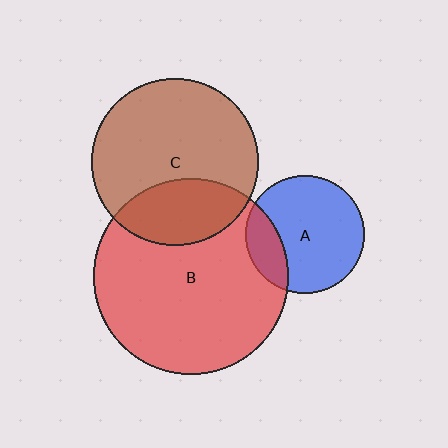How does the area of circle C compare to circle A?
Approximately 2.0 times.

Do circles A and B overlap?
Yes.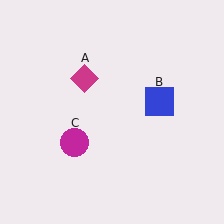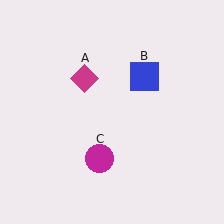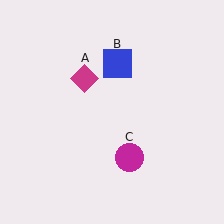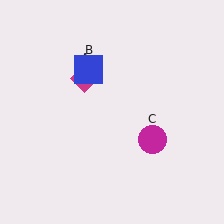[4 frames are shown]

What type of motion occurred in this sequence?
The blue square (object B), magenta circle (object C) rotated counterclockwise around the center of the scene.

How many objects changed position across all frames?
2 objects changed position: blue square (object B), magenta circle (object C).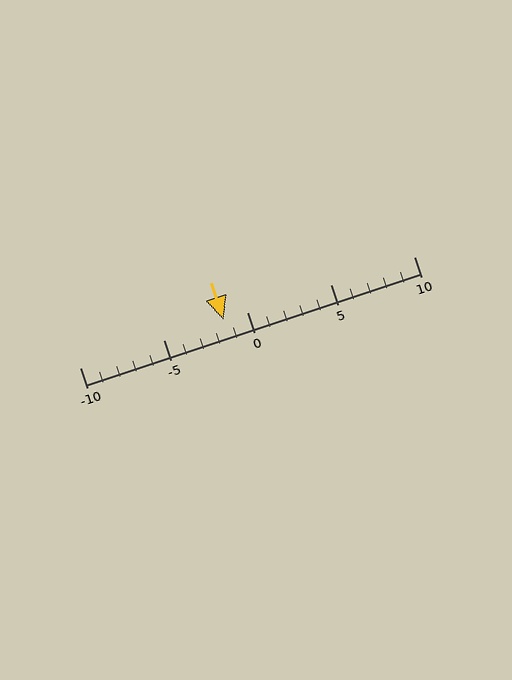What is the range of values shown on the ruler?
The ruler shows values from -10 to 10.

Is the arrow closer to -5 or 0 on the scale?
The arrow is closer to 0.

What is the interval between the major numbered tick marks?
The major tick marks are spaced 5 units apart.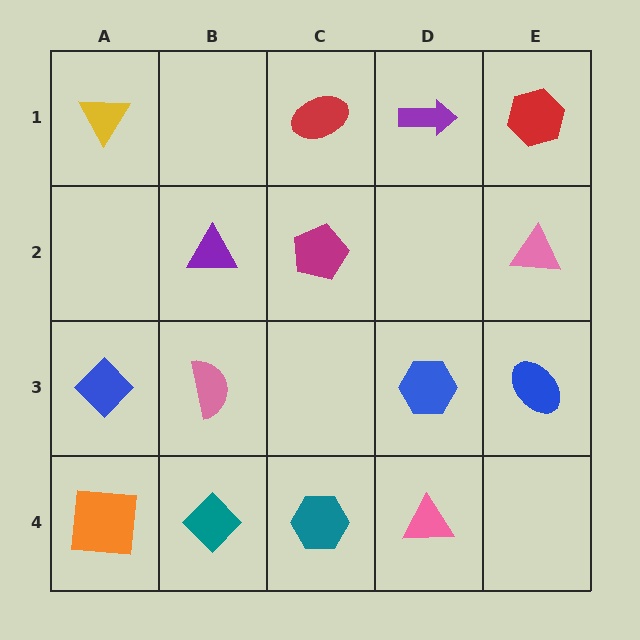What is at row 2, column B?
A purple triangle.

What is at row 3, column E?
A blue ellipse.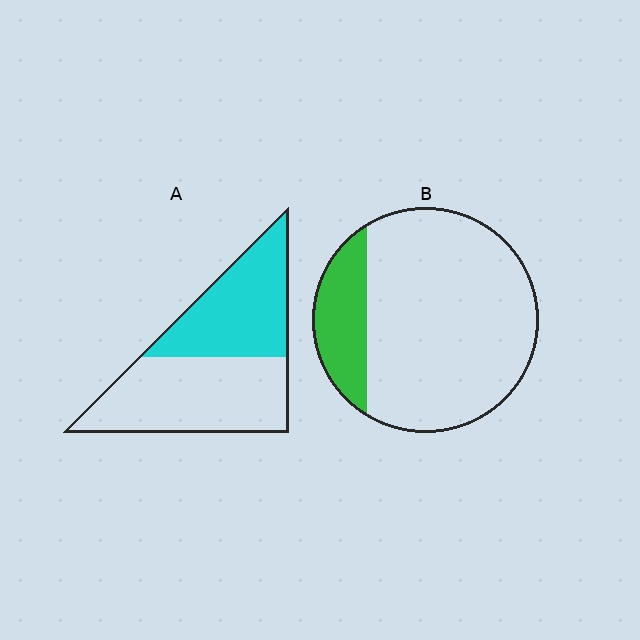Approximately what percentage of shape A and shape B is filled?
A is approximately 45% and B is approximately 20%.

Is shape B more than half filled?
No.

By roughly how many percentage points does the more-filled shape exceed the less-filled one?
By roughly 25 percentage points (A over B).